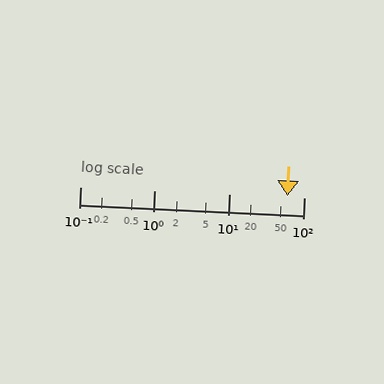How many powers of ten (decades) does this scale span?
The scale spans 3 decades, from 0.1 to 100.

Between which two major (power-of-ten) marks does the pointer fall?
The pointer is between 10 and 100.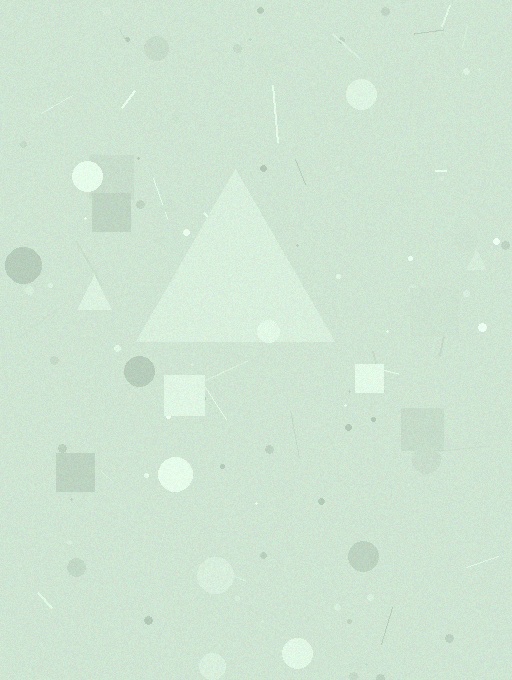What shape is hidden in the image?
A triangle is hidden in the image.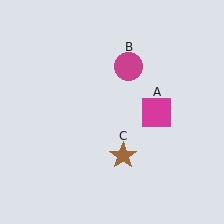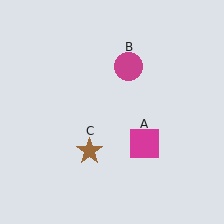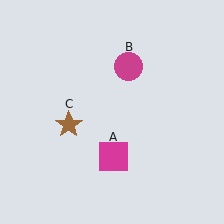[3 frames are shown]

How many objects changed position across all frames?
2 objects changed position: magenta square (object A), brown star (object C).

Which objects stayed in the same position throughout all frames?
Magenta circle (object B) remained stationary.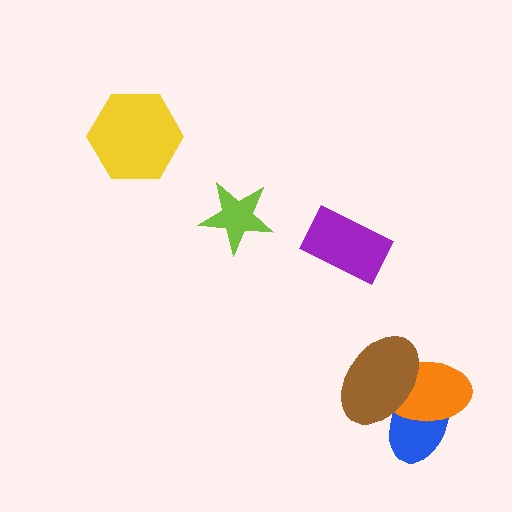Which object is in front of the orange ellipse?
The brown ellipse is in front of the orange ellipse.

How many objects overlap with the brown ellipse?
2 objects overlap with the brown ellipse.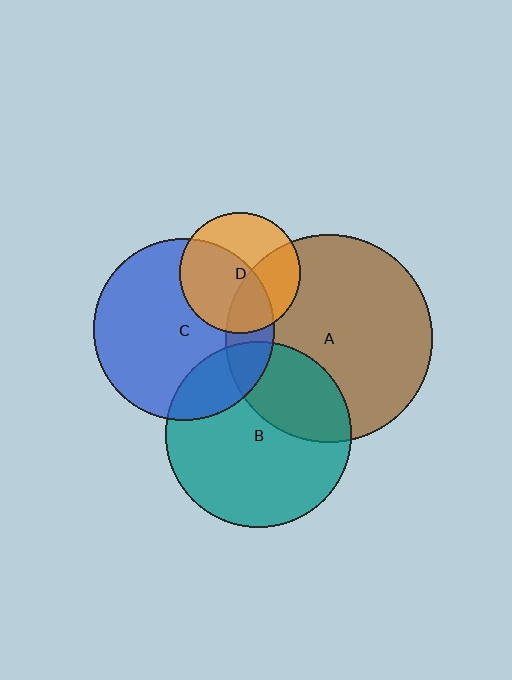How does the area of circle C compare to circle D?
Approximately 2.3 times.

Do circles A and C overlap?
Yes.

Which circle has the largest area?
Circle A (brown).